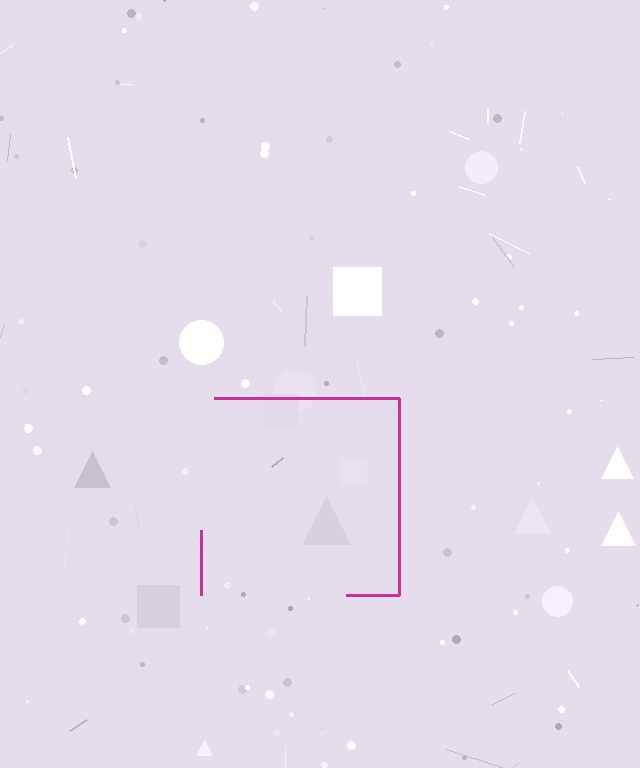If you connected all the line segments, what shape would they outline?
They would outline a square.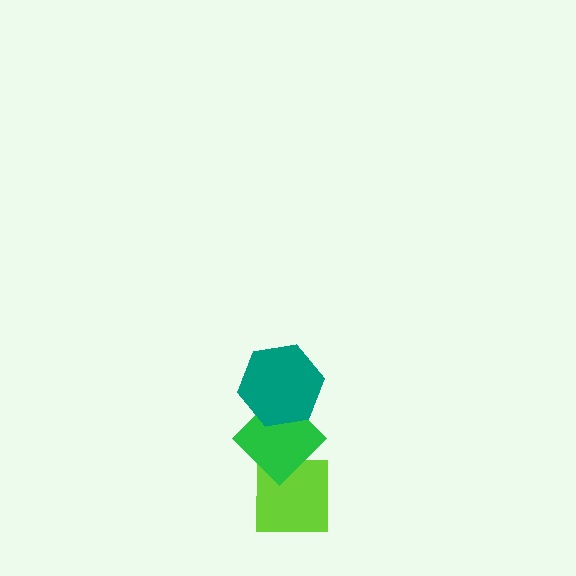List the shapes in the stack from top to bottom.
From top to bottom: the teal hexagon, the green diamond, the lime square.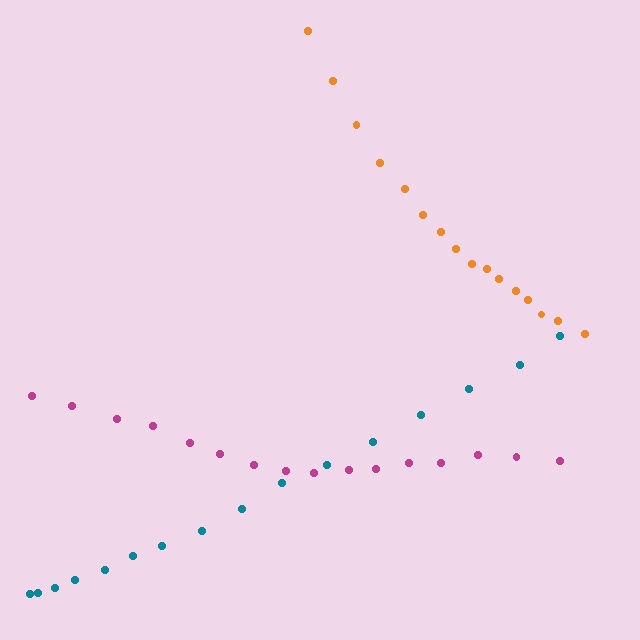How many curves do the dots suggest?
There are 3 distinct paths.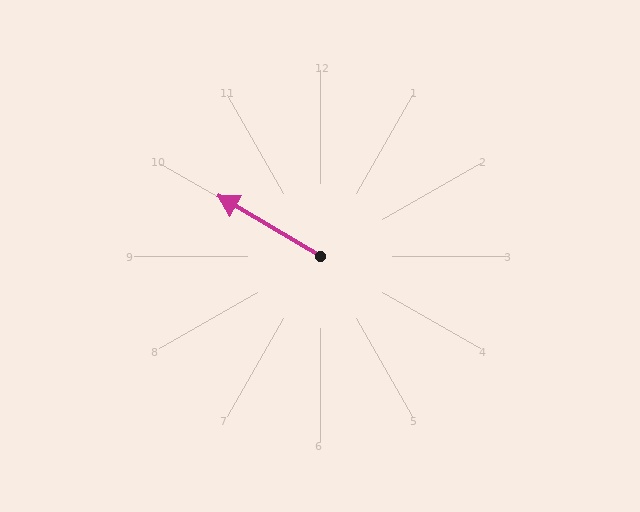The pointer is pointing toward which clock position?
Roughly 10 o'clock.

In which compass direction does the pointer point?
Northwest.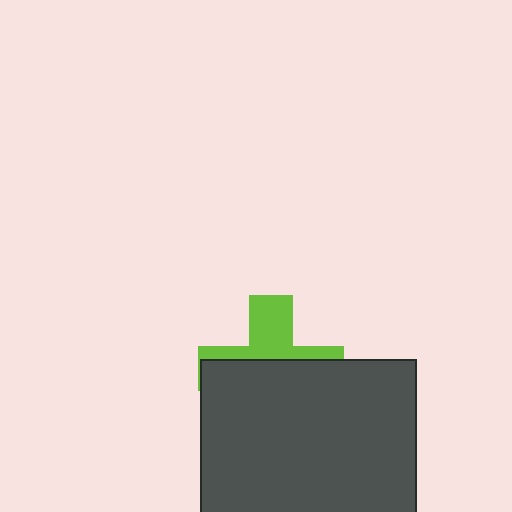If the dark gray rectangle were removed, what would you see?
You would see the complete lime cross.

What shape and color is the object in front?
The object in front is a dark gray rectangle.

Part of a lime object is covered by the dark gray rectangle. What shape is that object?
It is a cross.